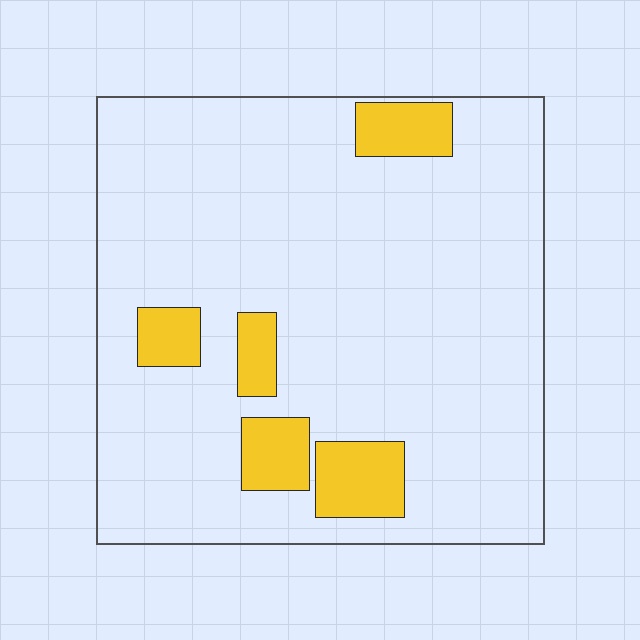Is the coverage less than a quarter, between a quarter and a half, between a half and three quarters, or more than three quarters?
Less than a quarter.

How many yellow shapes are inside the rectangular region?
5.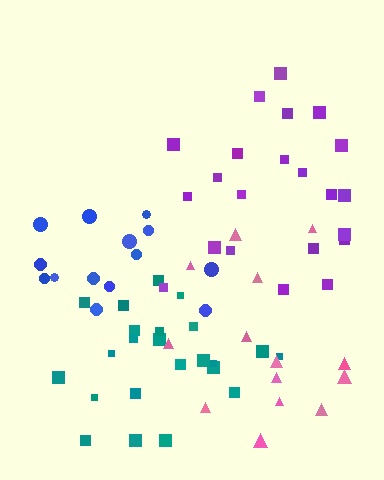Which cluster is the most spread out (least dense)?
Pink.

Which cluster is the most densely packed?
Teal.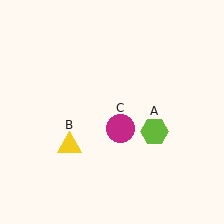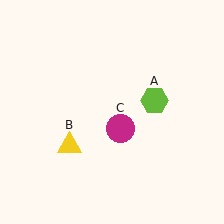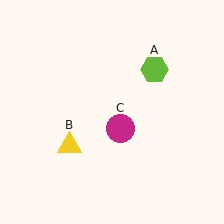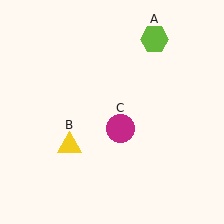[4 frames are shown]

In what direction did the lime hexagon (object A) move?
The lime hexagon (object A) moved up.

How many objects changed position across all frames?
1 object changed position: lime hexagon (object A).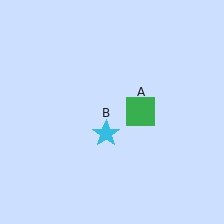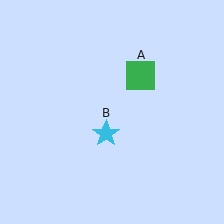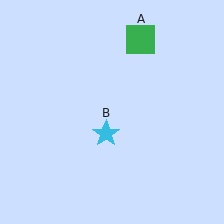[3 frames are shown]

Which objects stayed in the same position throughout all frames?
Cyan star (object B) remained stationary.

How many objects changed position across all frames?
1 object changed position: green square (object A).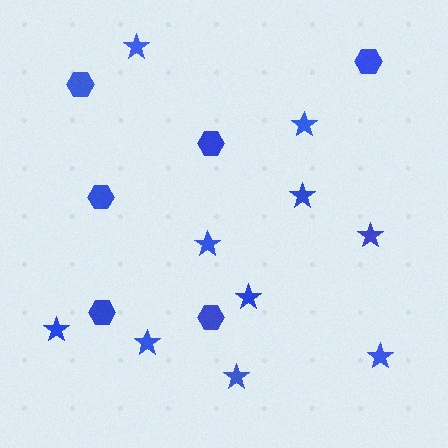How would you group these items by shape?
There are 2 groups: one group of hexagons (6) and one group of stars (10).